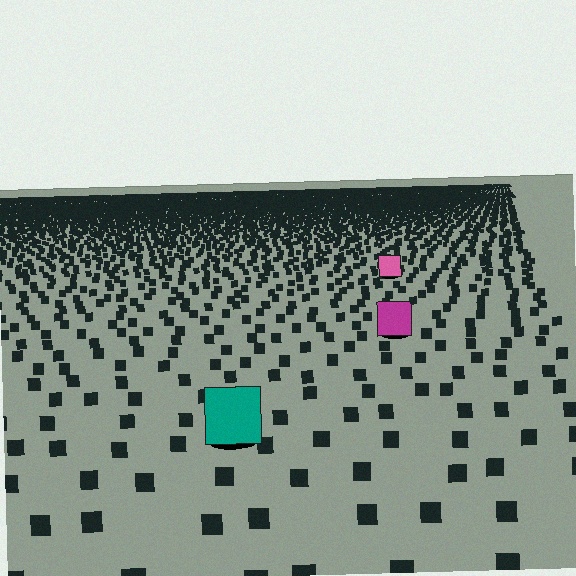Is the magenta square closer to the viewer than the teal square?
No. The teal square is closer — you can tell from the texture gradient: the ground texture is coarser near it.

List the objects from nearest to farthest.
From nearest to farthest: the teal square, the magenta square, the pink square.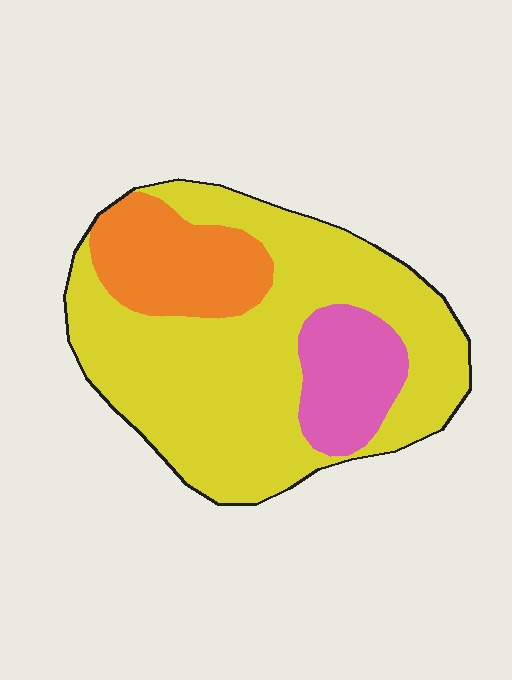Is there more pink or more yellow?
Yellow.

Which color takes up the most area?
Yellow, at roughly 70%.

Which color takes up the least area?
Pink, at roughly 15%.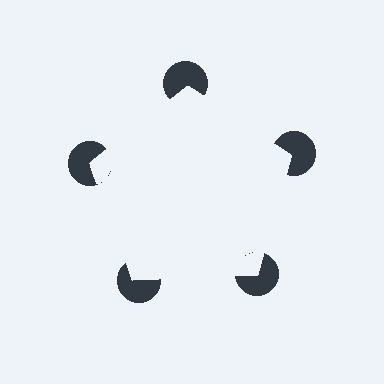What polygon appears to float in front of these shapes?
An illusory pentagon — its edges are inferred from the aligned wedge cuts in the pac-man discs, not physically drawn.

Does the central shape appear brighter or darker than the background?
It typically appears slightly brighter than the background, even though no actual brightness change is drawn.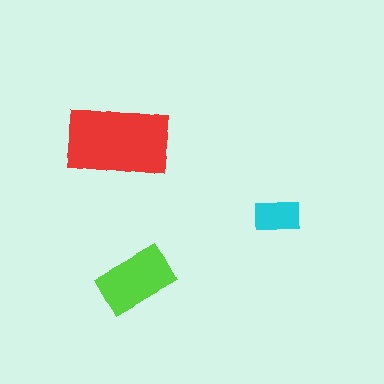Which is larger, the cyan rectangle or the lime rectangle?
The lime one.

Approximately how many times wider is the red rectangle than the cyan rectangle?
About 2.5 times wider.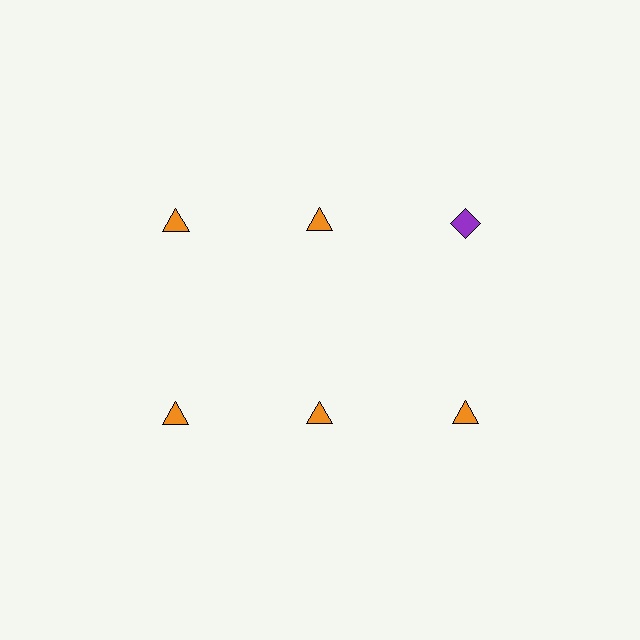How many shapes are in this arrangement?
There are 6 shapes arranged in a grid pattern.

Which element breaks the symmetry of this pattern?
The purple diamond in the top row, center column breaks the symmetry. All other shapes are orange triangles.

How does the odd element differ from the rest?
It differs in both color (purple instead of orange) and shape (diamond instead of triangle).